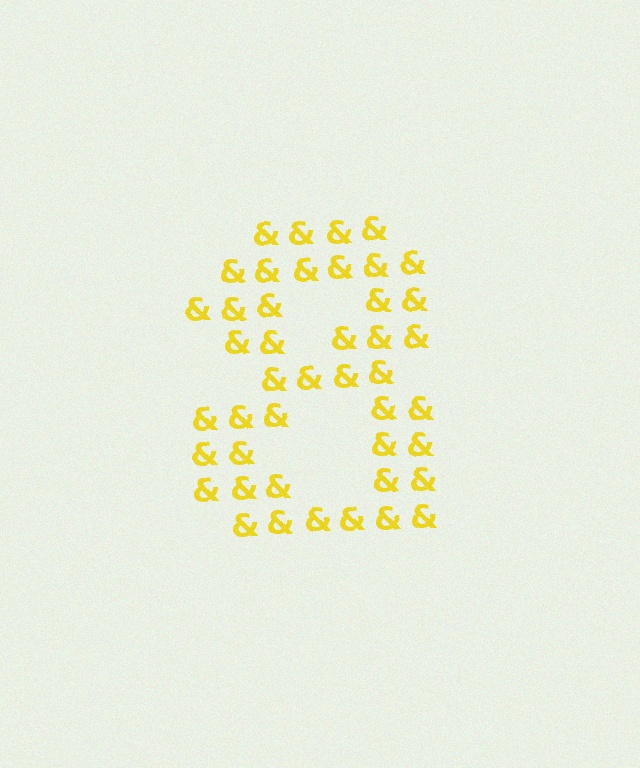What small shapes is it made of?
It is made of small ampersands.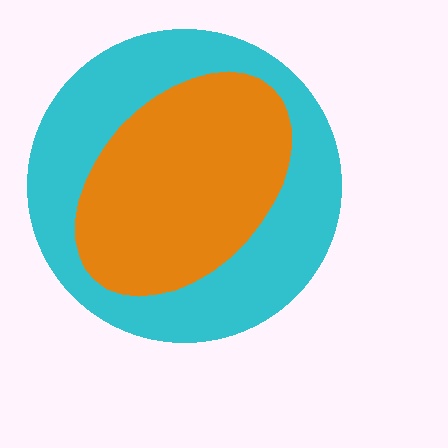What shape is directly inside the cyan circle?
The orange ellipse.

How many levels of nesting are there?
2.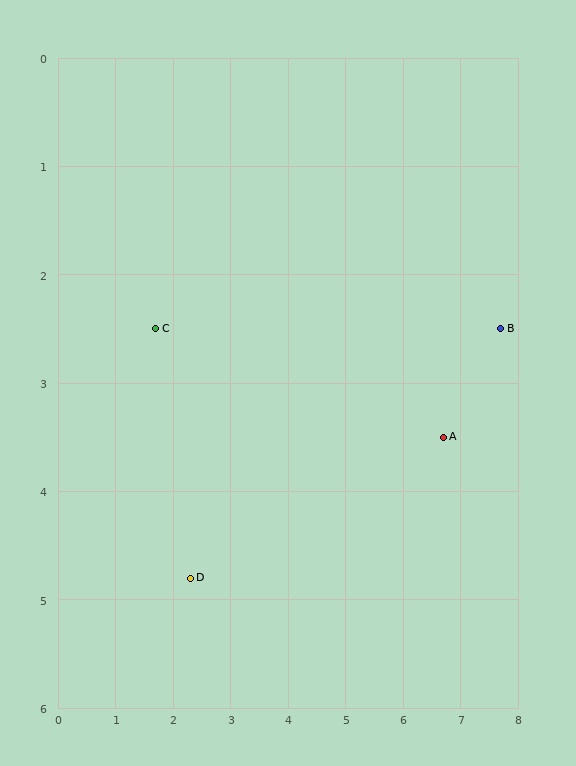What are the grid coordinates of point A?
Point A is at approximately (6.7, 3.5).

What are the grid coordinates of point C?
Point C is at approximately (1.7, 2.5).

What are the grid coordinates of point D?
Point D is at approximately (2.3, 4.8).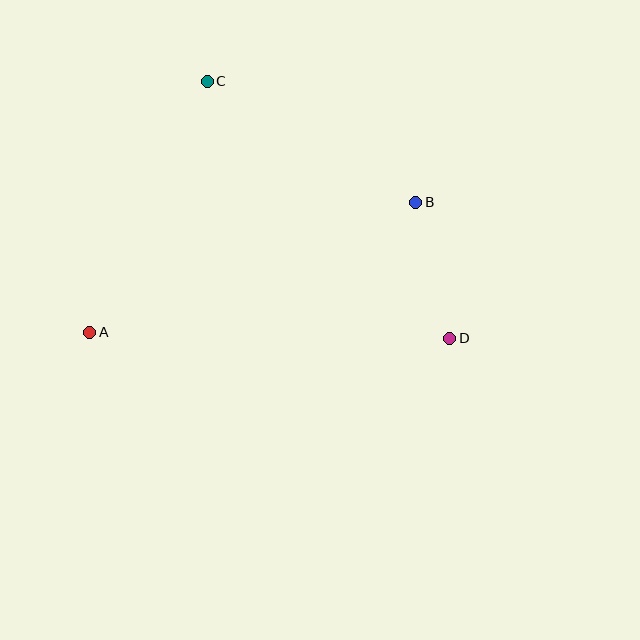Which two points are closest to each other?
Points B and D are closest to each other.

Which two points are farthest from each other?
Points A and D are farthest from each other.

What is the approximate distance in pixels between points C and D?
The distance between C and D is approximately 353 pixels.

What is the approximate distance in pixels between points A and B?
The distance between A and B is approximately 351 pixels.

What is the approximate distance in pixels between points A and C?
The distance between A and C is approximately 277 pixels.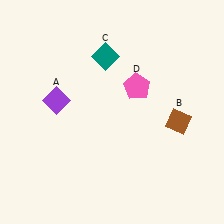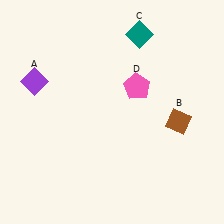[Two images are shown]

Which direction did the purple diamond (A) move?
The purple diamond (A) moved left.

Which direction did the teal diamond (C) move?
The teal diamond (C) moved right.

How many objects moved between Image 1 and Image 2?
2 objects moved between the two images.